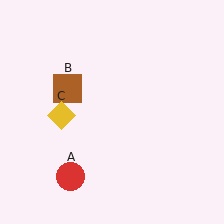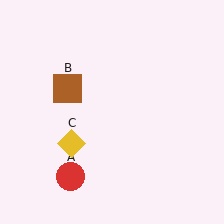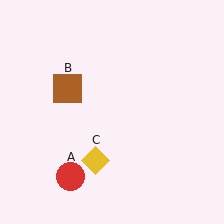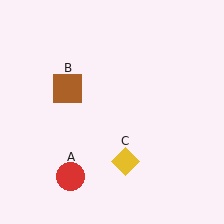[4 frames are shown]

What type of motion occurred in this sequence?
The yellow diamond (object C) rotated counterclockwise around the center of the scene.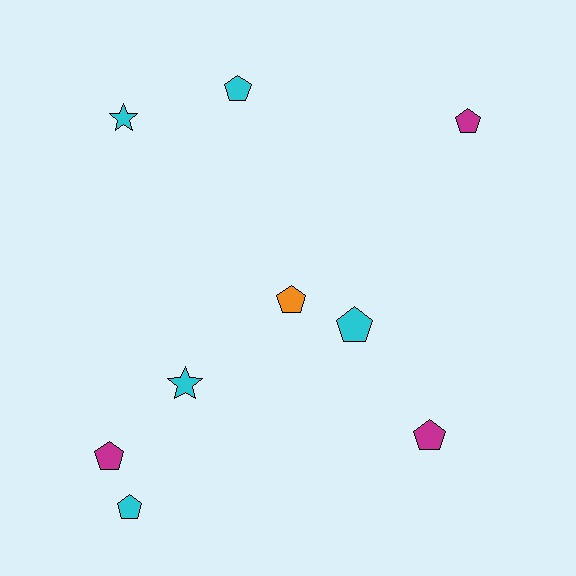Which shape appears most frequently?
Pentagon, with 7 objects.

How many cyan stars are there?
There are 2 cyan stars.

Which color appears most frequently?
Cyan, with 5 objects.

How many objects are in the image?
There are 9 objects.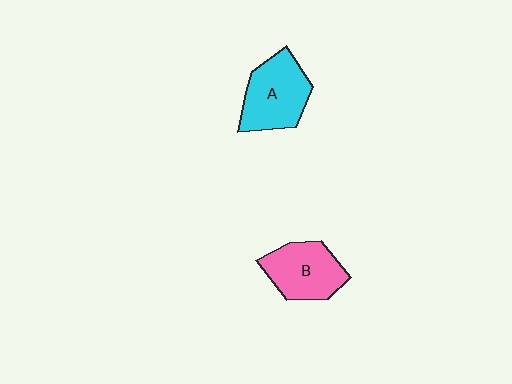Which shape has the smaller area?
Shape B (pink).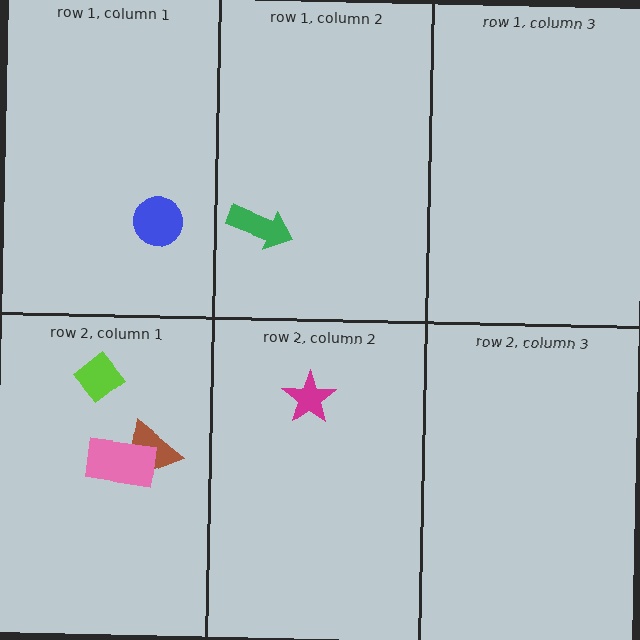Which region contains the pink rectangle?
The row 2, column 1 region.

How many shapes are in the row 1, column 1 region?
1.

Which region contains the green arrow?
The row 1, column 2 region.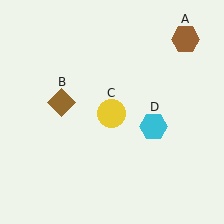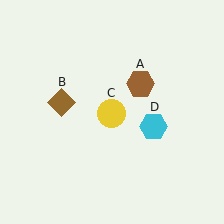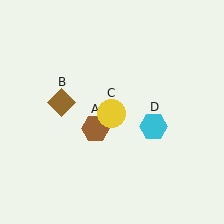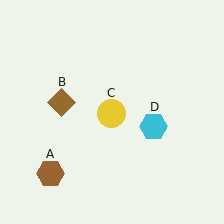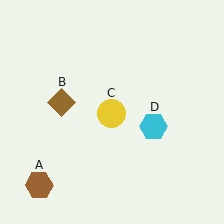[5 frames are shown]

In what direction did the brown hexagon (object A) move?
The brown hexagon (object A) moved down and to the left.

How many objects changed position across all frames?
1 object changed position: brown hexagon (object A).